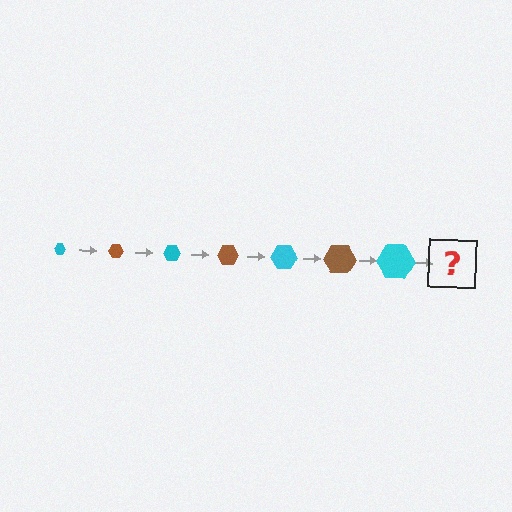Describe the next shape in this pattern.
It should be a brown hexagon, larger than the previous one.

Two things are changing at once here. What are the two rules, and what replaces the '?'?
The two rules are that the hexagon grows larger each step and the color cycles through cyan and brown. The '?' should be a brown hexagon, larger than the previous one.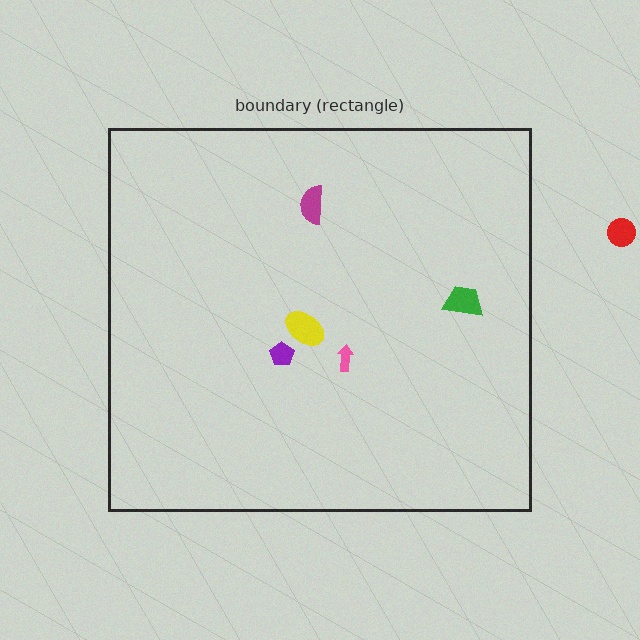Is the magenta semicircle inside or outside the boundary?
Inside.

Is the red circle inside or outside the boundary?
Outside.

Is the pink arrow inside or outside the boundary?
Inside.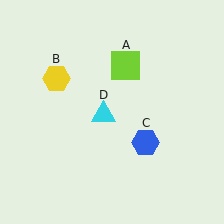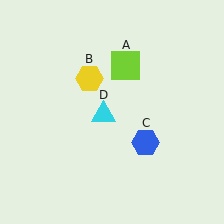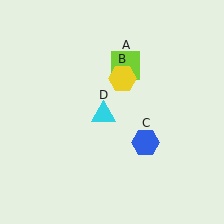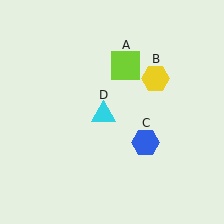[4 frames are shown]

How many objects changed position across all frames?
1 object changed position: yellow hexagon (object B).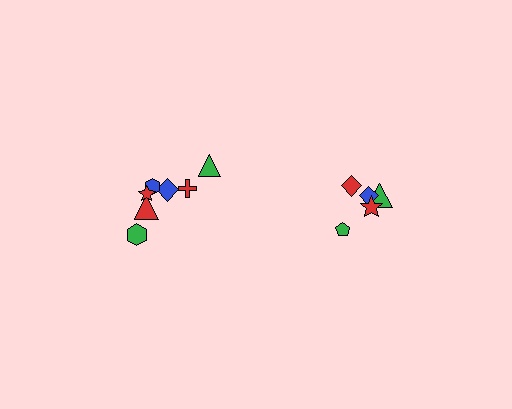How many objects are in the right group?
There are 5 objects.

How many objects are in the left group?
There are 7 objects.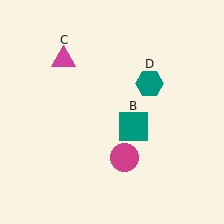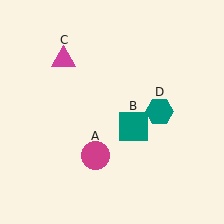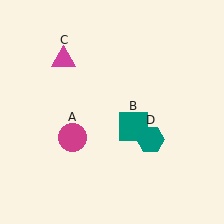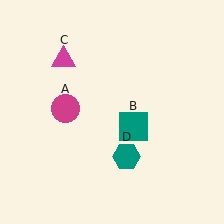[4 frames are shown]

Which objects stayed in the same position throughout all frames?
Teal square (object B) and magenta triangle (object C) remained stationary.